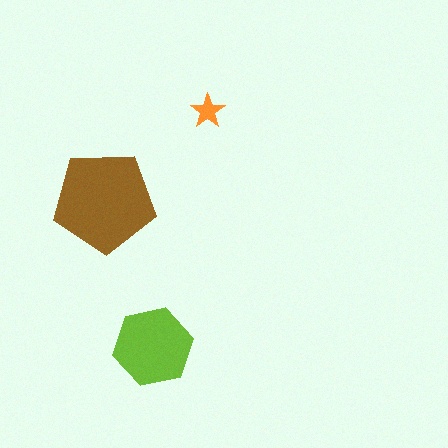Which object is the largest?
The brown pentagon.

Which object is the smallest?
The orange star.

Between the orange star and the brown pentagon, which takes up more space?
The brown pentagon.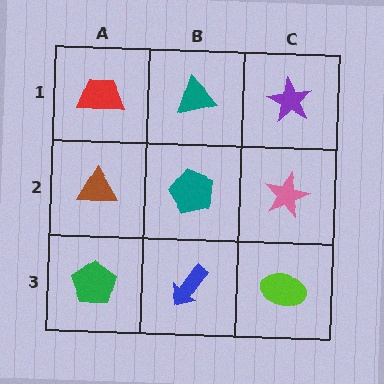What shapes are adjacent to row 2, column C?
A purple star (row 1, column C), a lime ellipse (row 3, column C), a teal pentagon (row 2, column B).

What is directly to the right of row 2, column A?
A teal pentagon.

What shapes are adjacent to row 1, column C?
A pink star (row 2, column C), a teal triangle (row 1, column B).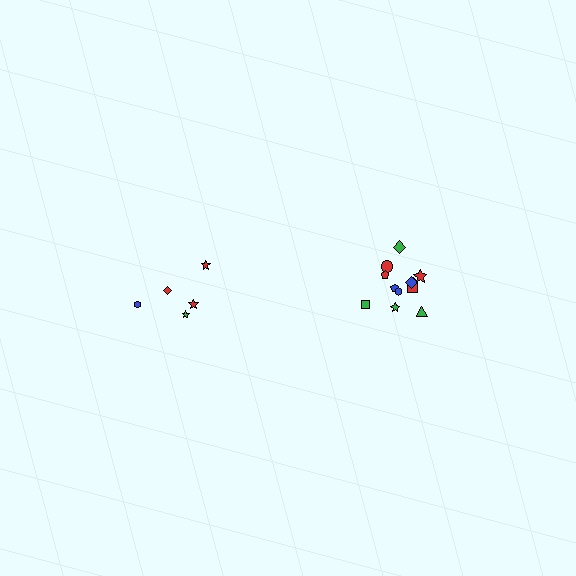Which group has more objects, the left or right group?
The right group.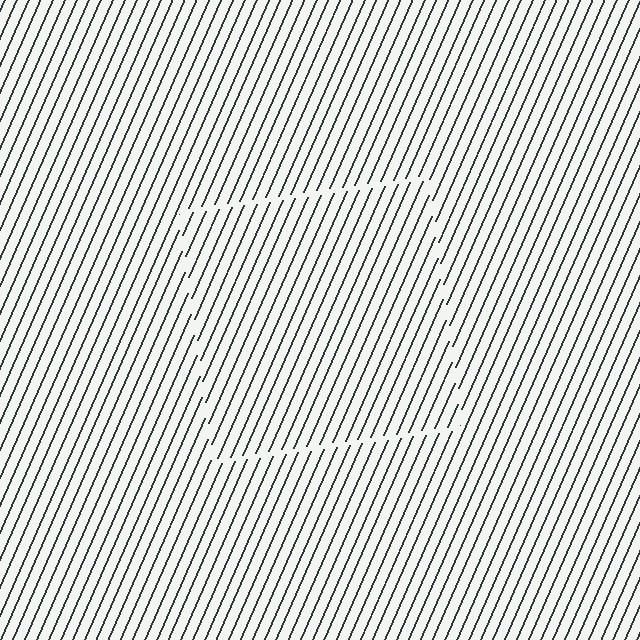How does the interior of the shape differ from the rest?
The interior of the shape contains the same grating, shifted by half a period — the contour is defined by the phase discontinuity where line-ends from the inner and outer gratings abut.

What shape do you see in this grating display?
An illusory square. The interior of the shape contains the same grating, shifted by half a period — the contour is defined by the phase discontinuity where line-ends from the inner and outer gratings abut.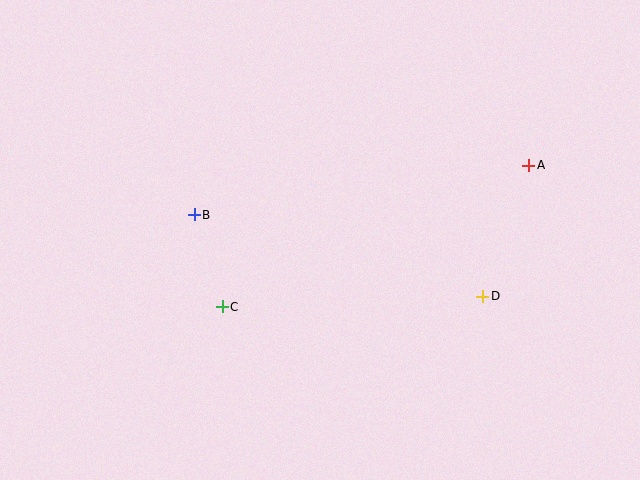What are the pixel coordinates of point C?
Point C is at (222, 307).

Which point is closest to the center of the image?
Point C at (222, 307) is closest to the center.